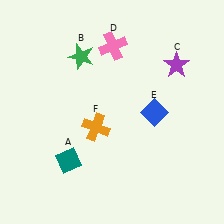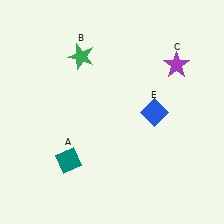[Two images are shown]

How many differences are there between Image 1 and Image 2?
There are 2 differences between the two images.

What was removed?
The orange cross (F), the pink cross (D) were removed in Image 2.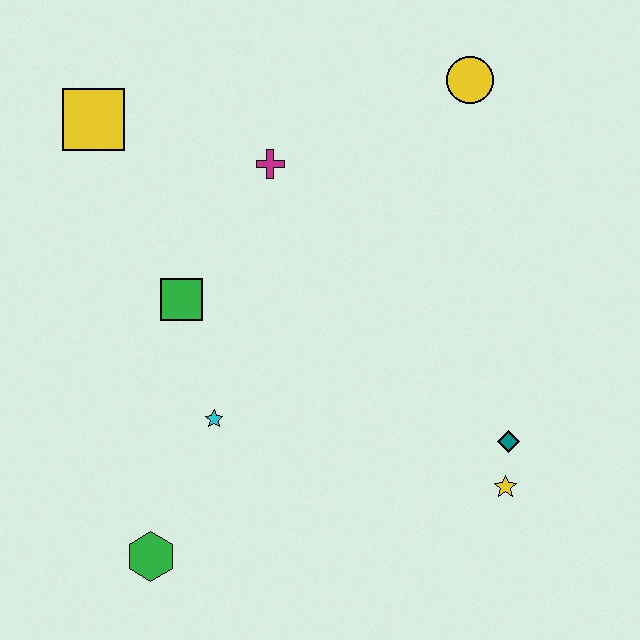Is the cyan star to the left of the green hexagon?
No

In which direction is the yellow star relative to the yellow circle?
The yellow star is below the yellow circle.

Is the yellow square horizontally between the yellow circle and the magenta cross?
No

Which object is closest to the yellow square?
The magenta cross is closest to the yellow square.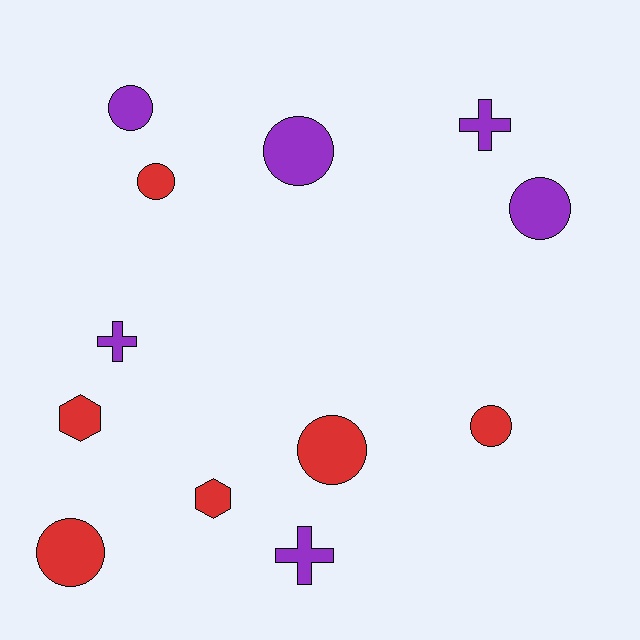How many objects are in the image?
There are 12 objects.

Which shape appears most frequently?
Circle, with 7 objects.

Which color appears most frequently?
Purple, with 6 objects.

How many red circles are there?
There are 4 red circles.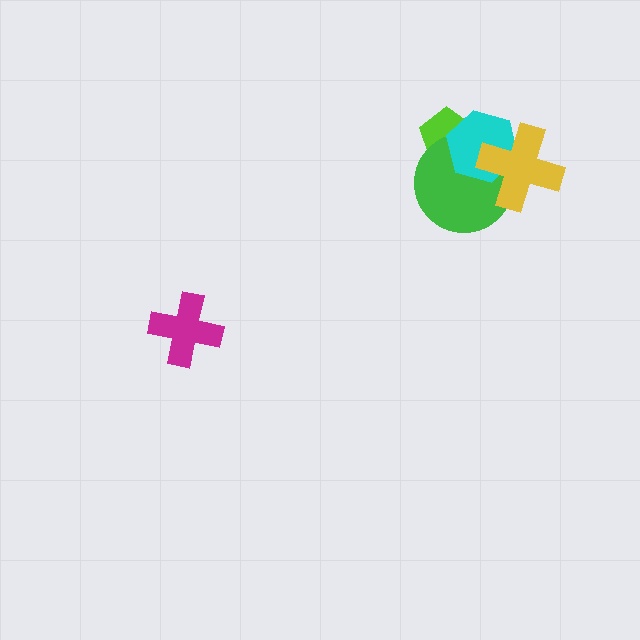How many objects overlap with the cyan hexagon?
3 objects overlap with the cyan hexagon.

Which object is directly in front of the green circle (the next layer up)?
The cyan hexagon is directly in front of the green circle.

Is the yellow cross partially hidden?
No, no other shape covers it.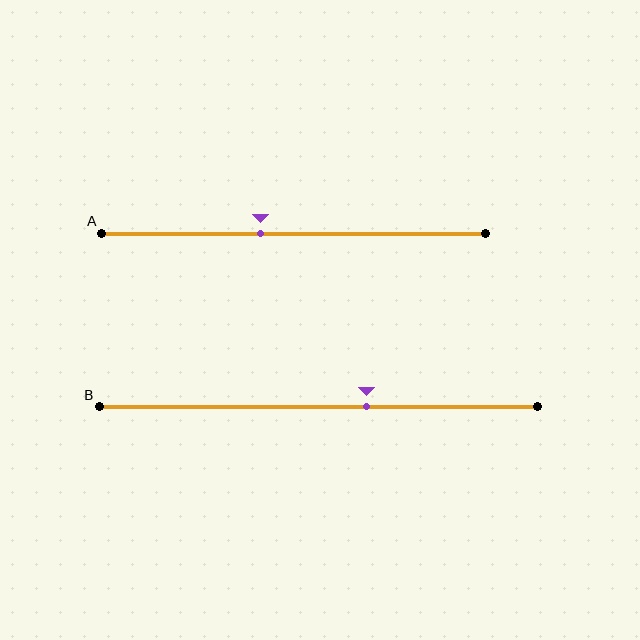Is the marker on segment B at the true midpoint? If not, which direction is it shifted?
No, the marker on segment B is shifted to the right by about 11% of the segment length.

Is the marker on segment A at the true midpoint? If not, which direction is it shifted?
No, the marker on segment A is shifted to the left by about 9% of the segment length.